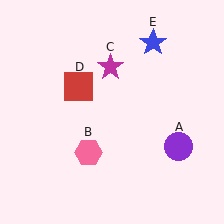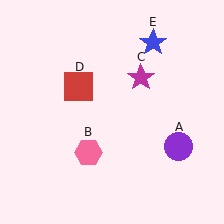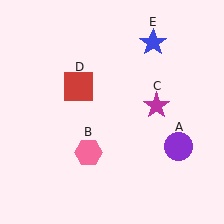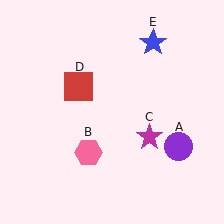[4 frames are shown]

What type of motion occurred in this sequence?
The magenta star (object C) rotated clockwise around the center of the scene.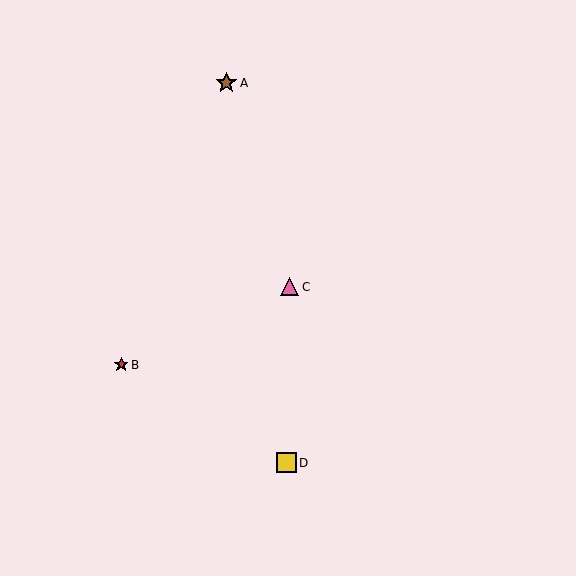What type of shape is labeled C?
Shape C is a pink triangle.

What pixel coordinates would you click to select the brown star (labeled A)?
Click at (226, 83) to select the brown star A.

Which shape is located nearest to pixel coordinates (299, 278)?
The pink triangle (labeled C) at (290, 287) is nearest to that location.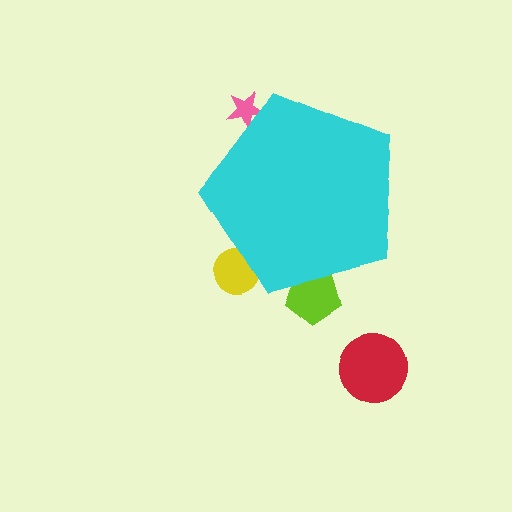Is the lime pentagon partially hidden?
Yes, the lime pentagon is partially hidden behind the cyan pentagon.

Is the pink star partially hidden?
Yes, the pink star is partially hidden behind the cyan pentagon.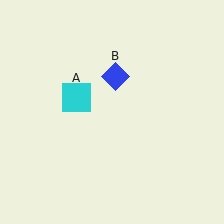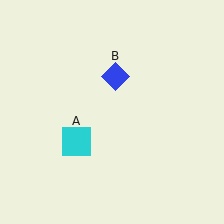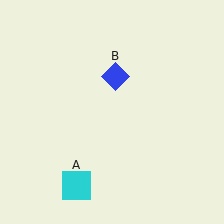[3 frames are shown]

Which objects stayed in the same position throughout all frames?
Blue diamond (object B) remained stationary.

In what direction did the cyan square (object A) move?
The cyan square (object A) moved down.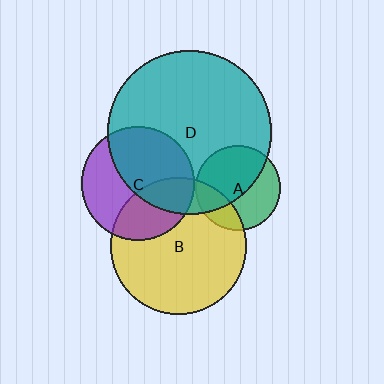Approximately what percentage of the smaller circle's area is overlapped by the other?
Approximately 25%.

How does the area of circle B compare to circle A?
Approximately 2.6 times.